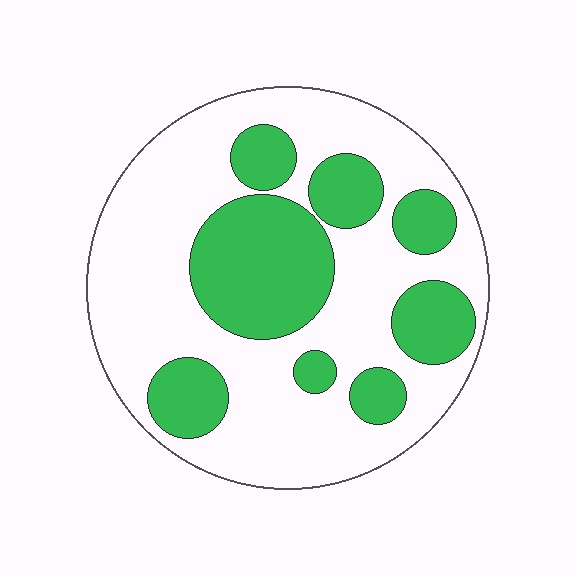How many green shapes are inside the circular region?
8.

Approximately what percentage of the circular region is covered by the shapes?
Approximately 35%.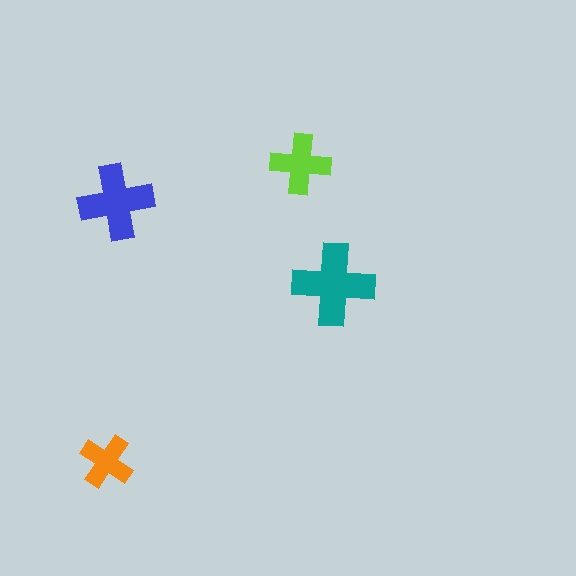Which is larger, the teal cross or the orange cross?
The teal one.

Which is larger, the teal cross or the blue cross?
The teal one.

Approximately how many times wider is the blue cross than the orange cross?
About 1.5 times wider.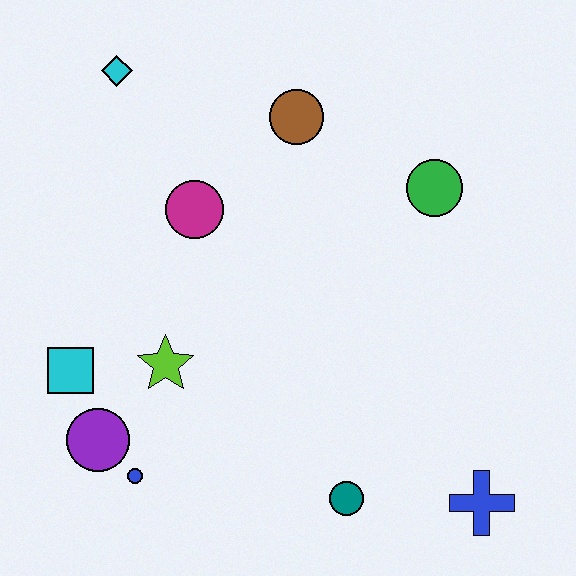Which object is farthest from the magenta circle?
The blue cross is farthest from the magenta circle.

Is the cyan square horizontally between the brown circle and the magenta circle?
No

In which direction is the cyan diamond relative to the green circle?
The cyan diamond is to the left of the green circle.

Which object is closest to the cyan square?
The purple circle is closest to the cyan square.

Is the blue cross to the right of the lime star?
Yes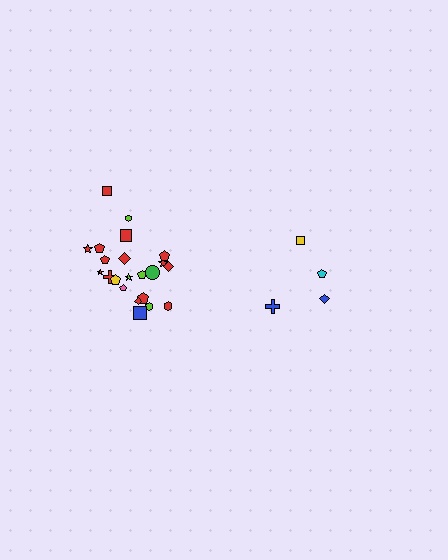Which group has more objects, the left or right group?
The left group.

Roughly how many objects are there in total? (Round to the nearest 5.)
Roughly 25 objects in total.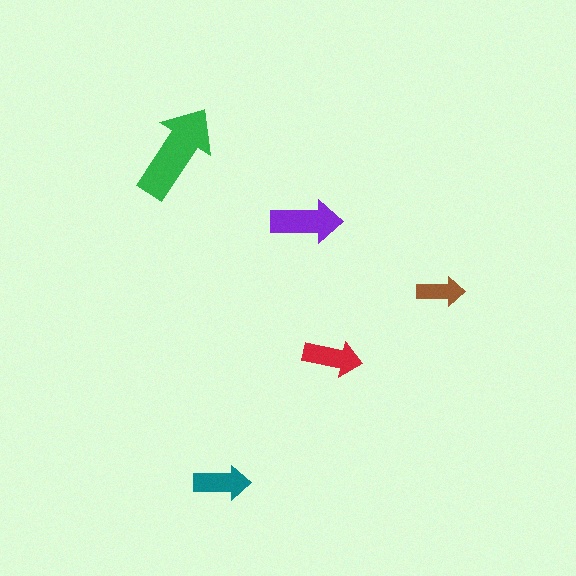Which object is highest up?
The green arrow is topmost.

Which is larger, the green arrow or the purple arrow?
The green one.